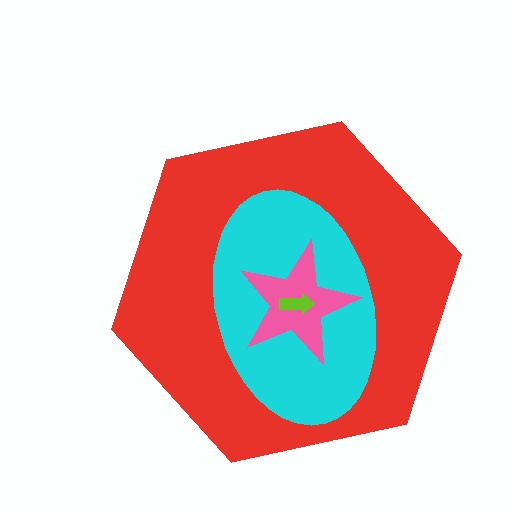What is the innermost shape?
The lime arrow.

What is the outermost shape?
The red hexagon.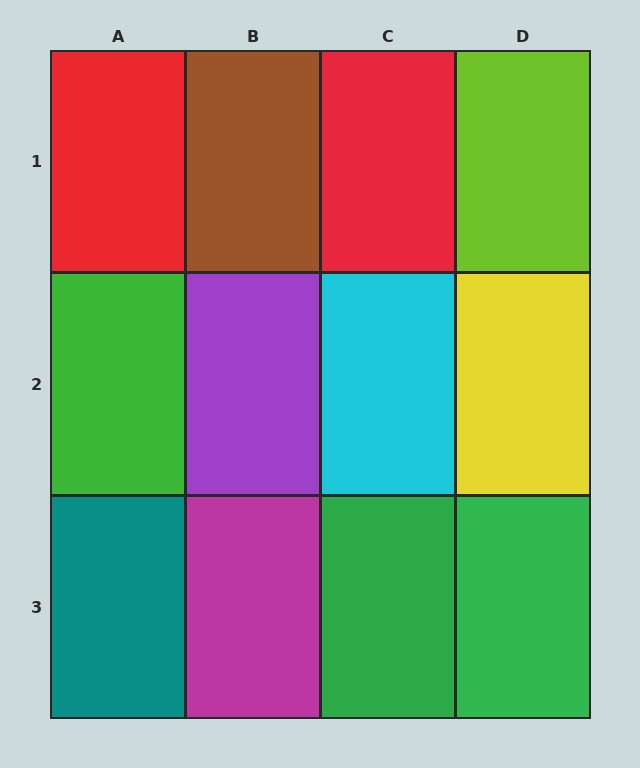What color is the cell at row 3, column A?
Teal.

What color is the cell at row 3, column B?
Magenta.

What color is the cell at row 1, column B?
Brown.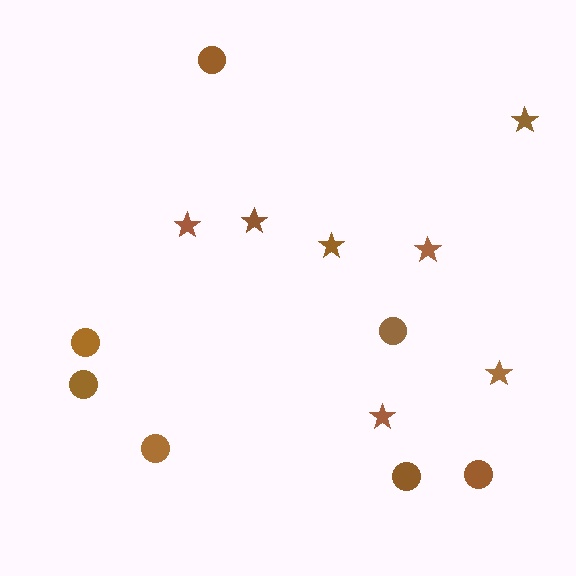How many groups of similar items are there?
There are 2 groups: one group of circles (7) and one group of stars (7).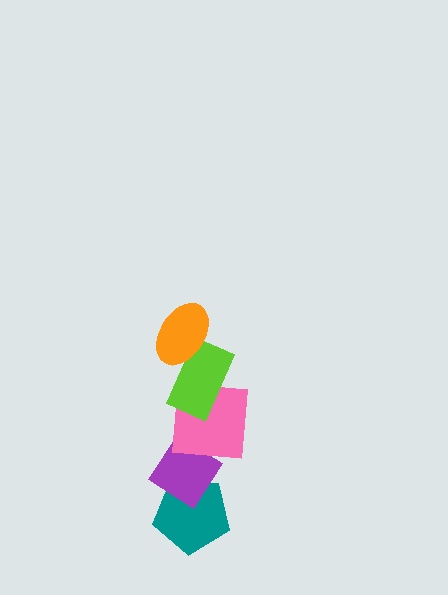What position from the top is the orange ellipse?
The orange ellipse is 1st from the top.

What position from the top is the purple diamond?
The purple diamond is 4th from the top.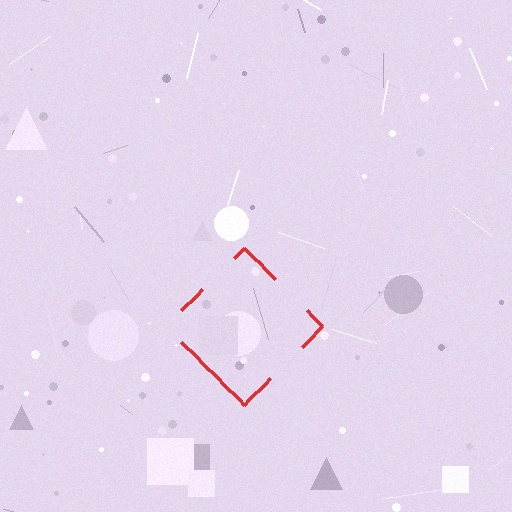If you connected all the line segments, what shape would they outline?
They would outline a diamond.